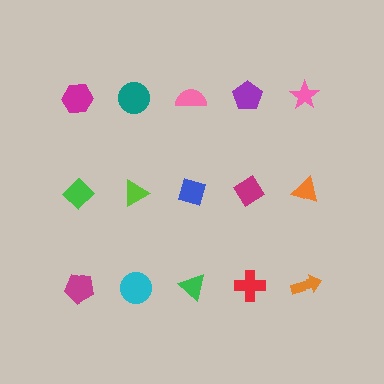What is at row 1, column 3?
A pink semicircle.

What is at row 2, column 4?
A magenta diamond.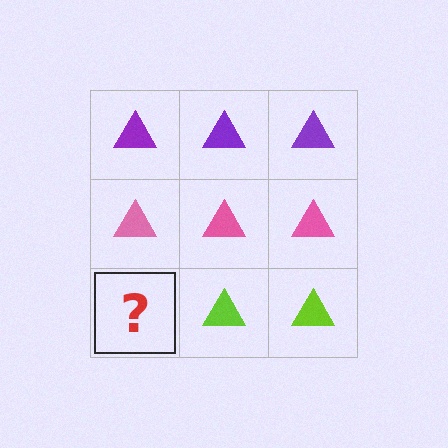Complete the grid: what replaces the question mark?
The question mark should be replaced with a lime triangle.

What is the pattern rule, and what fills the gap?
The rule is that each row has a consistent color. The gap should be filled with a lime triangle.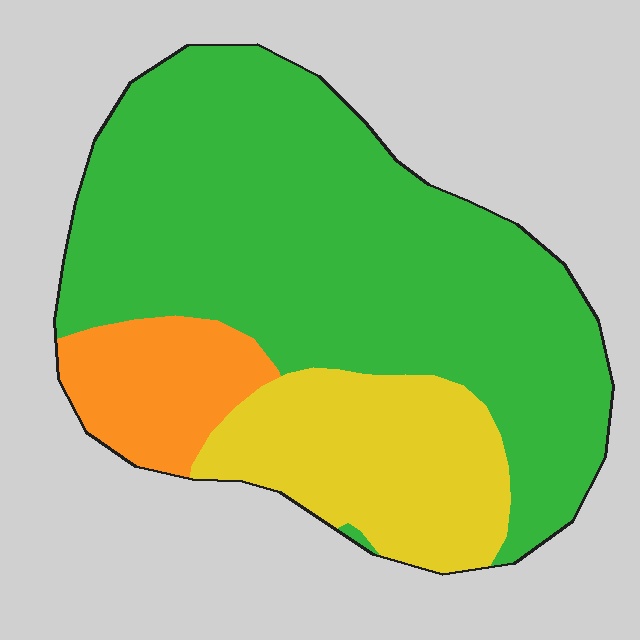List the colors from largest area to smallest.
From largest to smallest: green, yellow, orange.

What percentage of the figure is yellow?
Yellow covers 22% of the figure.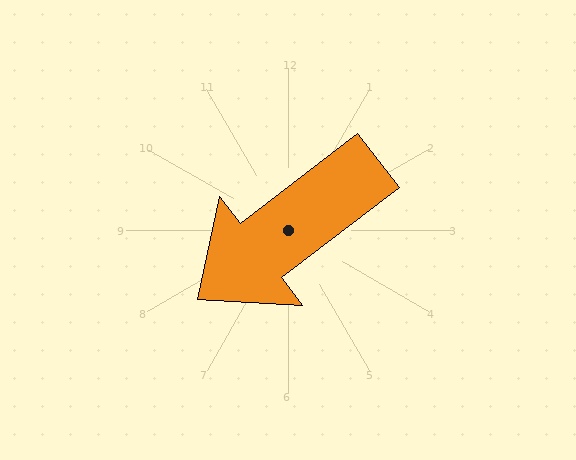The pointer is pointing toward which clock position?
Roughly 8 o'clock.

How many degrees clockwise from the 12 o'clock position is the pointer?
Approximately 232 degrees.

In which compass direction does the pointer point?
Southwest.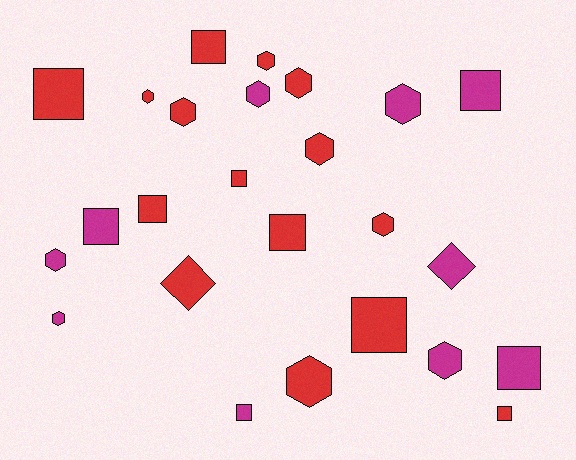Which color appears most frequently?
Red, with 15 objects.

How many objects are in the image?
There are 25 objects.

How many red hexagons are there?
There are 7 red hexagons.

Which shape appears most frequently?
Hexagon, with 12 objects.